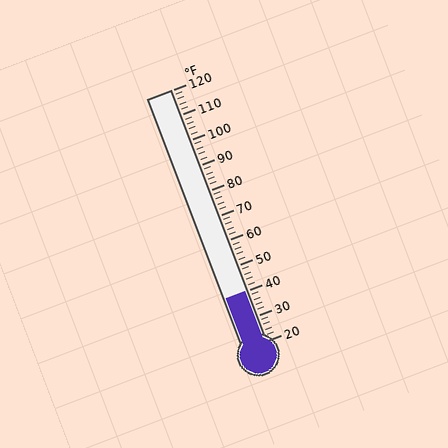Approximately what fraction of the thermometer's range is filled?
The thermometer is filled to approximately 20% of its range.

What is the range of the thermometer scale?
The thermometer scale ranges from 20°F to 120°F.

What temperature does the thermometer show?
The thermometer shows approximately 40°F.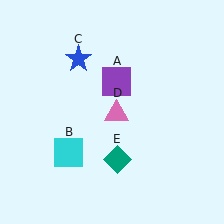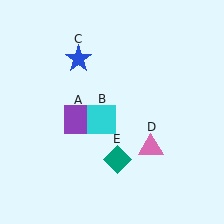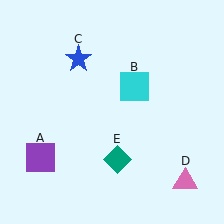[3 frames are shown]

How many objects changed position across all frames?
3 objects changed position: purple square (object A), cyan square (object B), pink triangle (object D).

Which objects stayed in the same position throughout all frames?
Blue star (object C) and teal diamond (object E) remained stationary.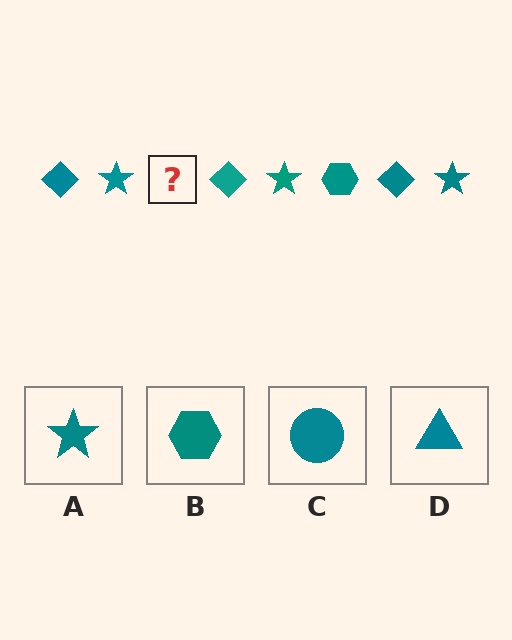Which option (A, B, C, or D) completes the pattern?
B.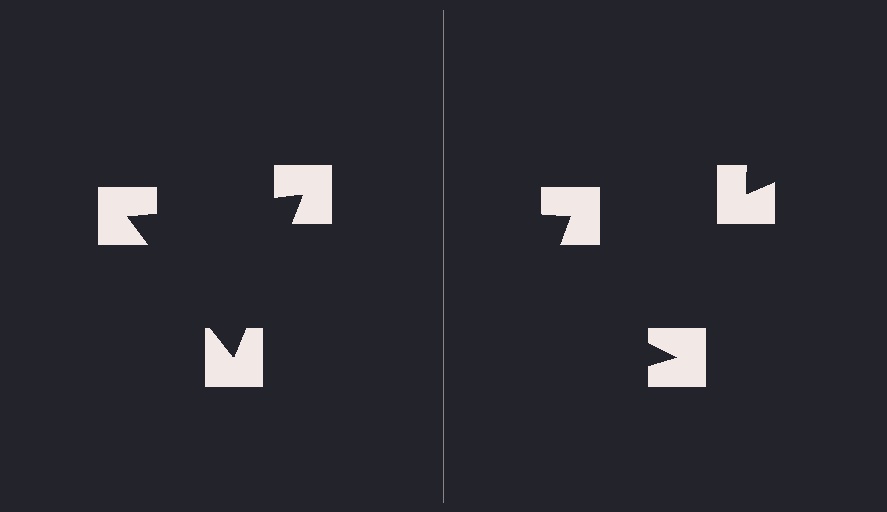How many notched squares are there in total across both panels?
6 — 3 on each side.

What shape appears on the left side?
An illusory triangle.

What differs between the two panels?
The notched squares are positioned identically on both sides; only the wedge orientations differ. On the left they align to a triangle; on the right they are misaligned.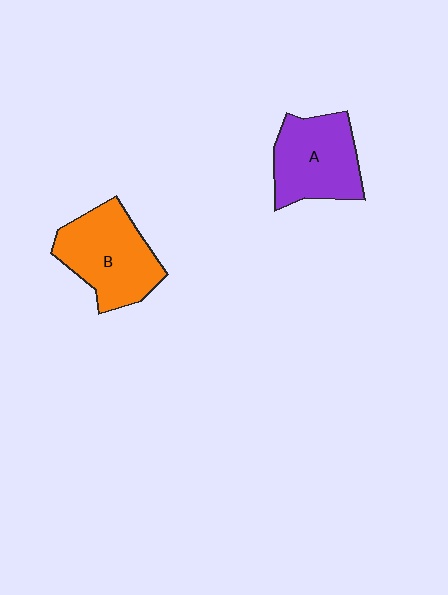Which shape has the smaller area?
Shape A (purple).